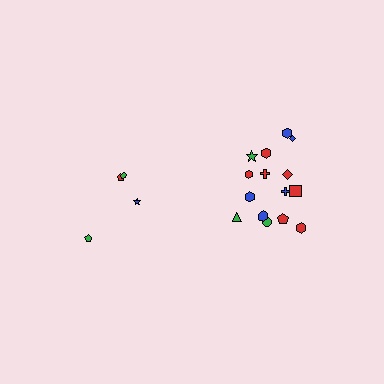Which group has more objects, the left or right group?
The right group.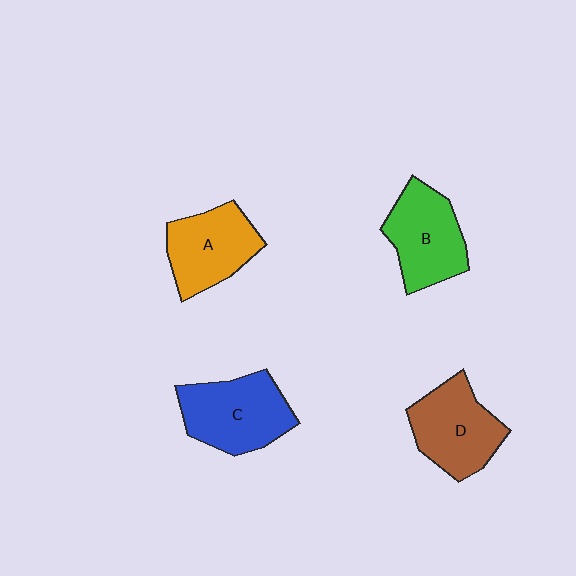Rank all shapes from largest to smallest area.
From largest to smallest: C (blue), D (brown), B (green), A (orange).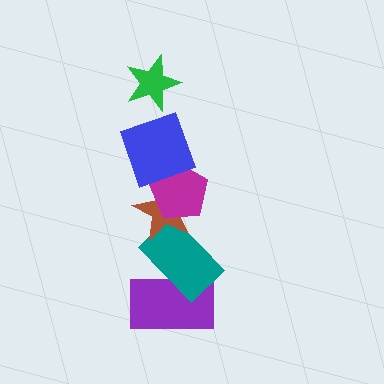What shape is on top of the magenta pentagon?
The blue square is on top of the magenta pentagon.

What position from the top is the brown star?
The brown star is 4th from the top.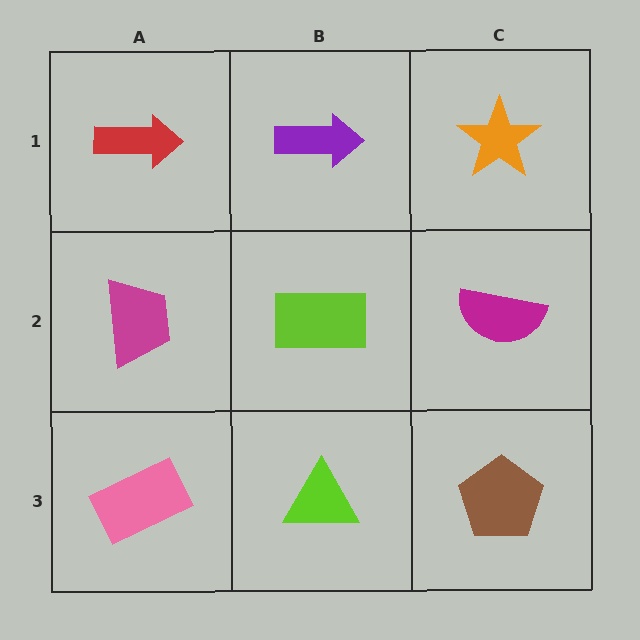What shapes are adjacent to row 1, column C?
A magenta semicircle (row 2, column C), a purple arrow (row 1, column B).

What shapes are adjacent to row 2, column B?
A purple arrow (row 1, column B), a lime triangle (row 3, column B), a magenta trapezoid (row 2, column A), a magenta semicircle (row 2, column C).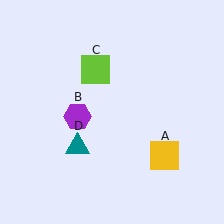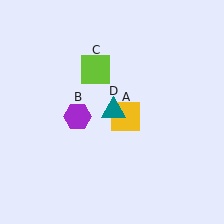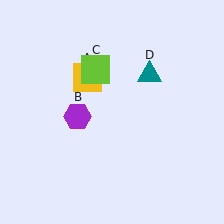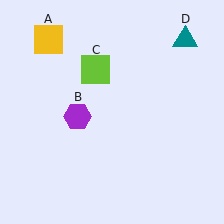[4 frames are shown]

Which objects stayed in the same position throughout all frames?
Purple hexagon (object B) and lime square (object C) remained stationary.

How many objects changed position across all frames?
2 objects changed position: yellow square (object A), teal triangle (object D).